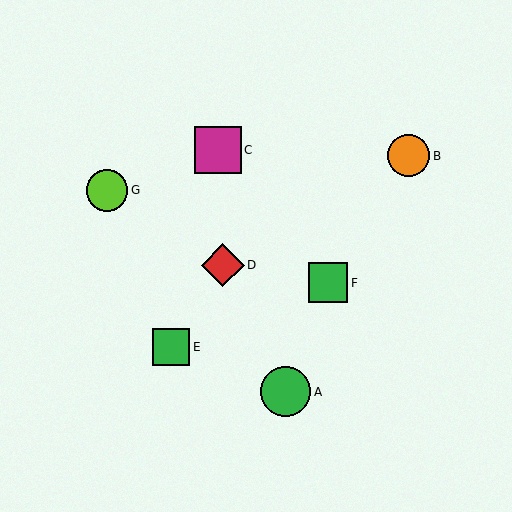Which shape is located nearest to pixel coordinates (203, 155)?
The magenta square (labeled C) at (218, 150) is nearest to that location.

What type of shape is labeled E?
Shape E is a green square.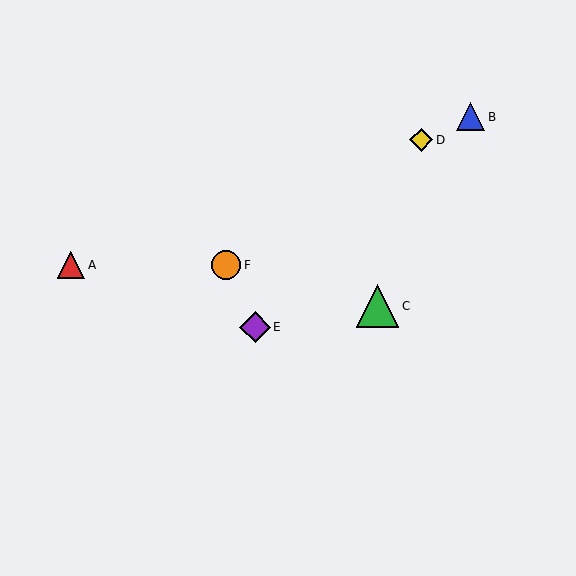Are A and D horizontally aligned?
No, A is at y≈265 and D is at y≈140.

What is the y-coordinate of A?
Object A is at y≈265.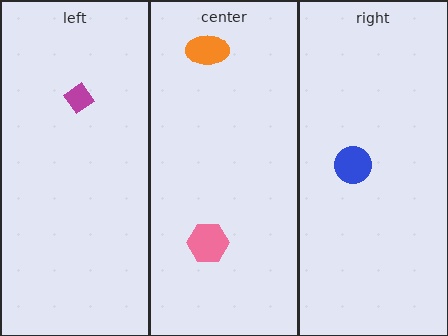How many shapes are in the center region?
2.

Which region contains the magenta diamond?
The left region.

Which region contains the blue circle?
The right region.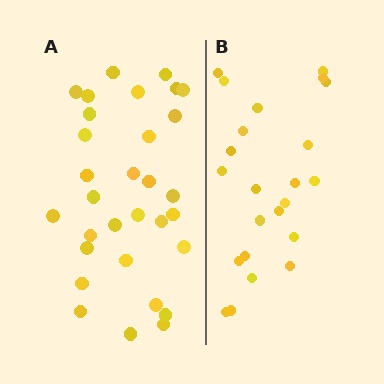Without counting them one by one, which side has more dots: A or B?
Region A (the left region) has more dots.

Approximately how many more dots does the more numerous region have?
Region A has roughly 8 or so more dots than region B.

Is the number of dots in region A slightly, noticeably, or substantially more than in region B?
Region A has noticeably more, but not dramatically so. The ratio is roughly 1.3 to 1.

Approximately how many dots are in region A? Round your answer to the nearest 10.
About 30 dots. (The exact count is 31, which rounds to 30.)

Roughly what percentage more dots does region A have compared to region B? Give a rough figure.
About 35% more.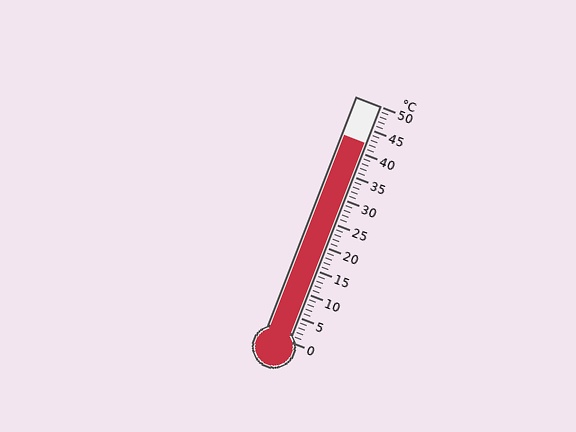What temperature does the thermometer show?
The thermometer shows approximately 42°C.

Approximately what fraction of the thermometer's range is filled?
The thermometer is filled to approximately 85% of its range.